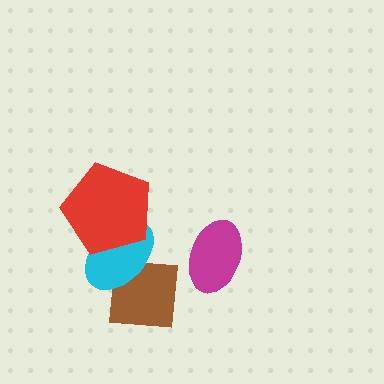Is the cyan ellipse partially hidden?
Yes, it is partially covered by another shape.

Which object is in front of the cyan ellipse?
The red pentagon is in front of the cyan ellipse.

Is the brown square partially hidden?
Yes, it is partially covered by another shape.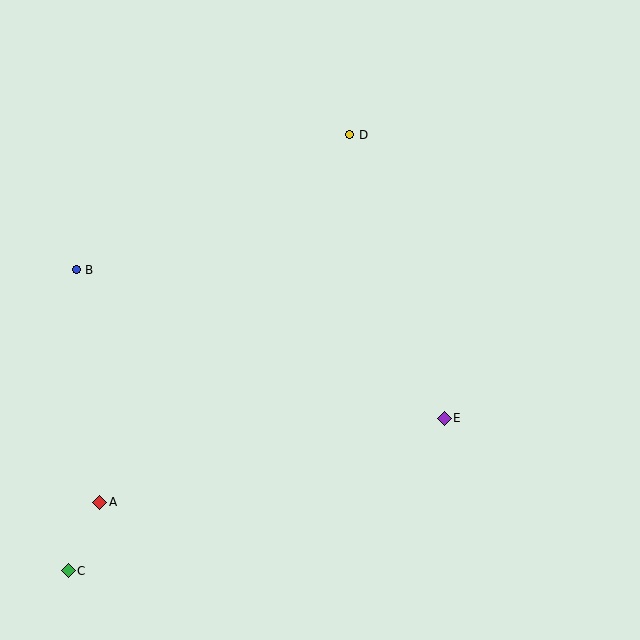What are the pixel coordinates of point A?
Point A is at (100, 502).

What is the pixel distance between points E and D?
The distance between E and D is 299 pixels.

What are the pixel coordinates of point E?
Point E is at (444, 418).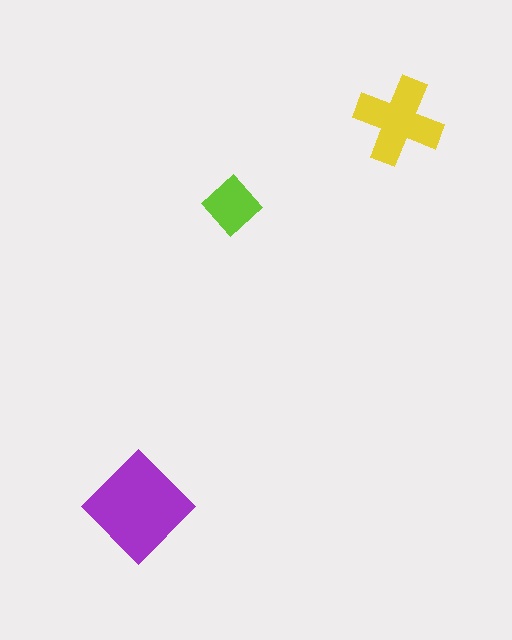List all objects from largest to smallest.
The purple diamond, the yellow cross, the lime diamond.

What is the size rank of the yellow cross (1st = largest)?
2nd.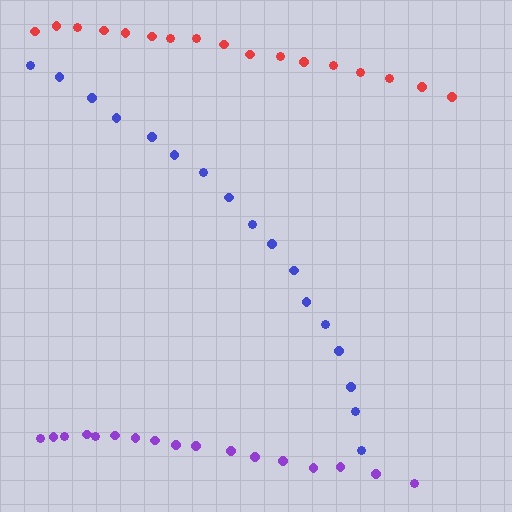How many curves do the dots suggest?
There are 3 distinct paths.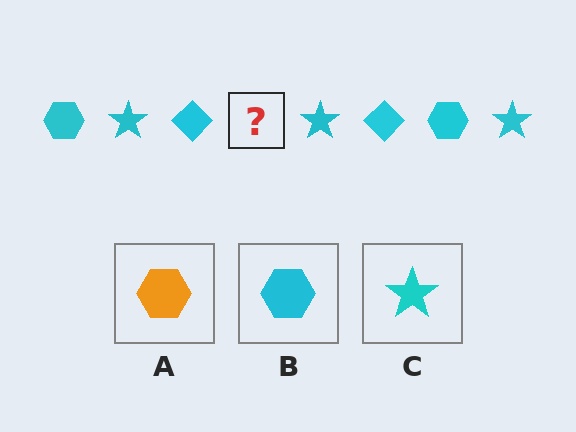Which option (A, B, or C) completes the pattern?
B.